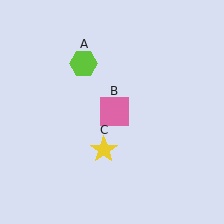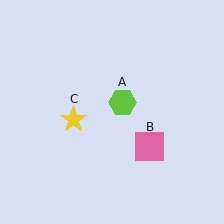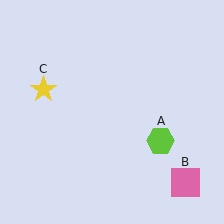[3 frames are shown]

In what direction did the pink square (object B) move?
The pink square (object B) moved down and to the right.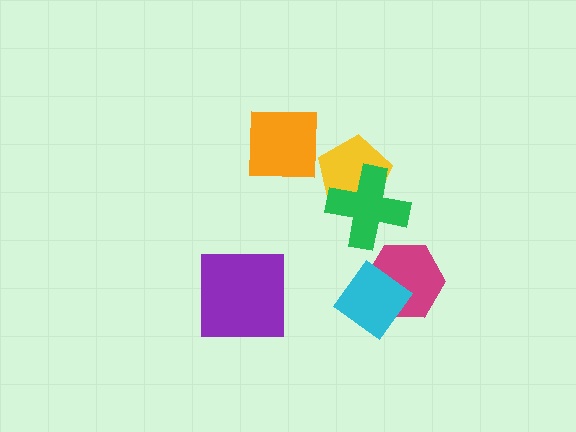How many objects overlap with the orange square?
0 objects overlap with the orange square.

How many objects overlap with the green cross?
1 object overlaps with the green cross.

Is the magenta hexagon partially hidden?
Yes, it is partially covered by another shape.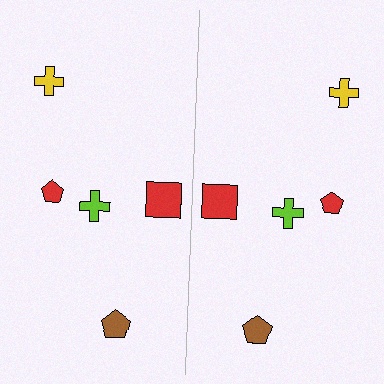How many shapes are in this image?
There are 10 shapes in this image.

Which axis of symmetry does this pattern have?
The pattern has a vertical axis of symmetry running through the center of the image.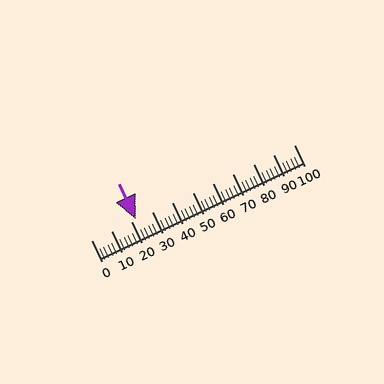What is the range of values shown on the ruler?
The ruler shows values from 0 to 100.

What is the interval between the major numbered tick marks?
The major tick marks are spaced 10 units apart.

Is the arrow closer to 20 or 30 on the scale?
The arrow is closer to 20.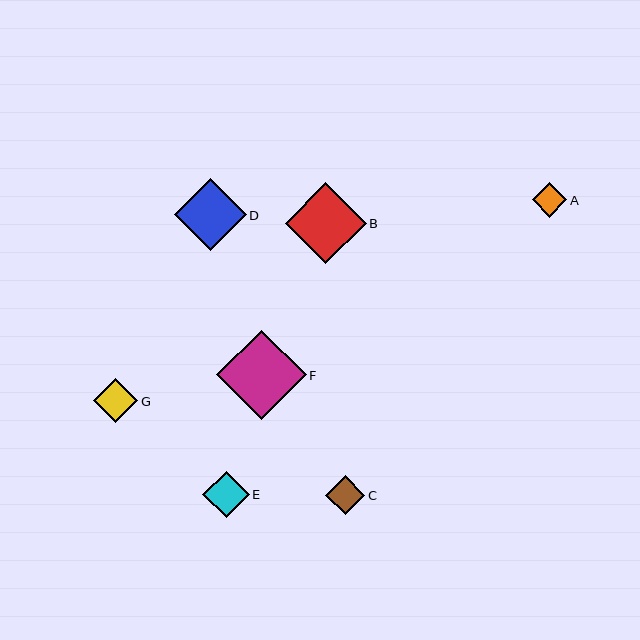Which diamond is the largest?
Diamond F is the largest with a size of approximately 89 pixels.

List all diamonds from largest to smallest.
From largest to smallest: F, B, D, E, G, C, A.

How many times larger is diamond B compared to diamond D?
Diamond B is approximately 1.1 times the size of diamond D.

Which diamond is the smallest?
Diamond A is the smallest with a size of approximately 35 pixels.